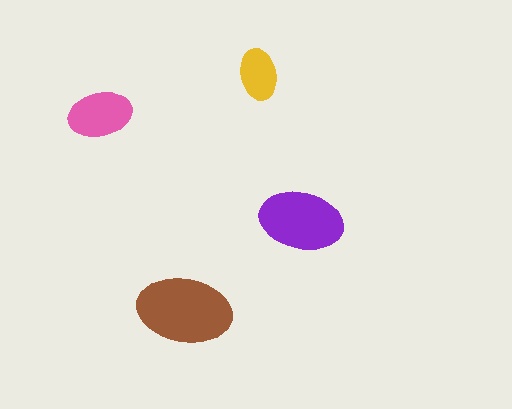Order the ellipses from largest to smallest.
the brown one, the purple one, the pink one, the yellow one.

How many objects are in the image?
There are 4 objects in the image.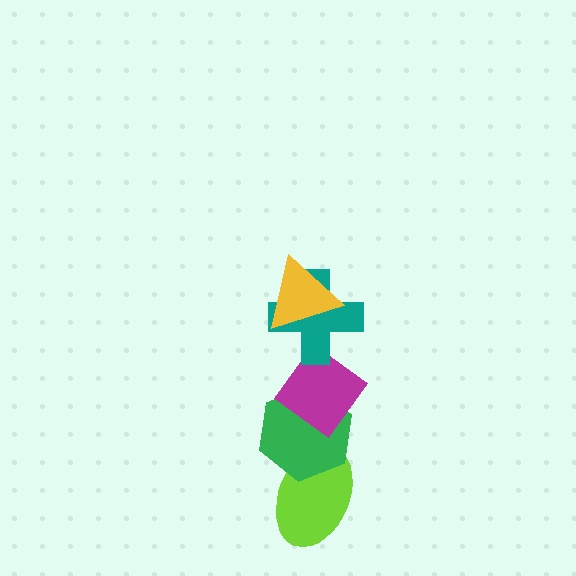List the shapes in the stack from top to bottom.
From top to bottom: the yellow triangle, the teal cross, the magenta diamond, the green hexagon, the lime ellipse.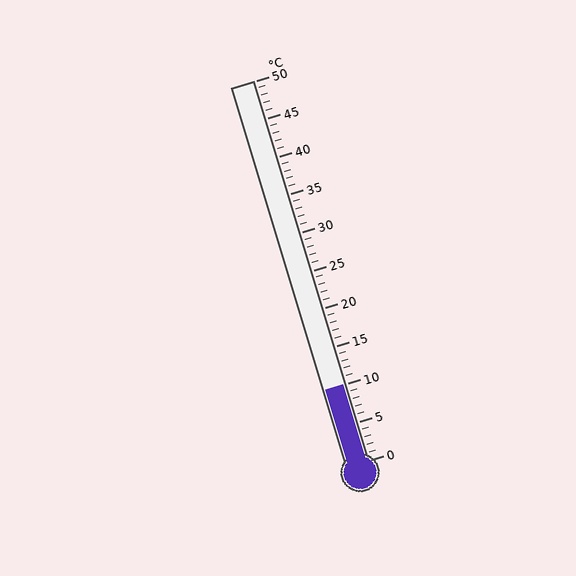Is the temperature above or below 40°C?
The temperature is below 40°C.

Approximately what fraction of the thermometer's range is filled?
The thermometer is filled to approximately 20% of its range.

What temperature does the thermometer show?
The thermometer shows approximately 10°C.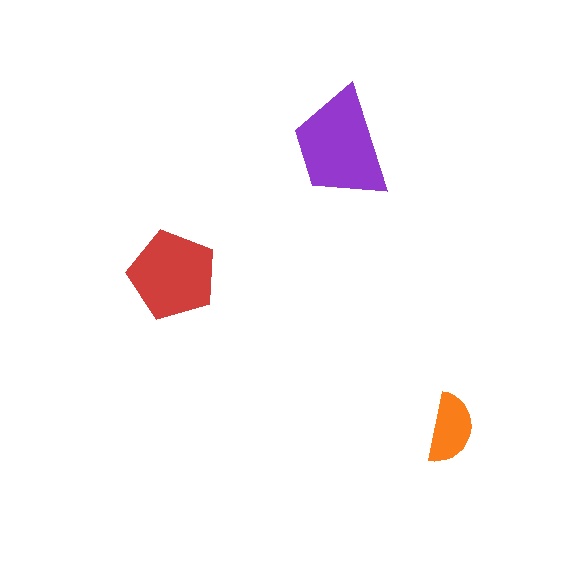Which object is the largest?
The purple trapezoid.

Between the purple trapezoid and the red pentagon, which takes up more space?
The purple trapezoid.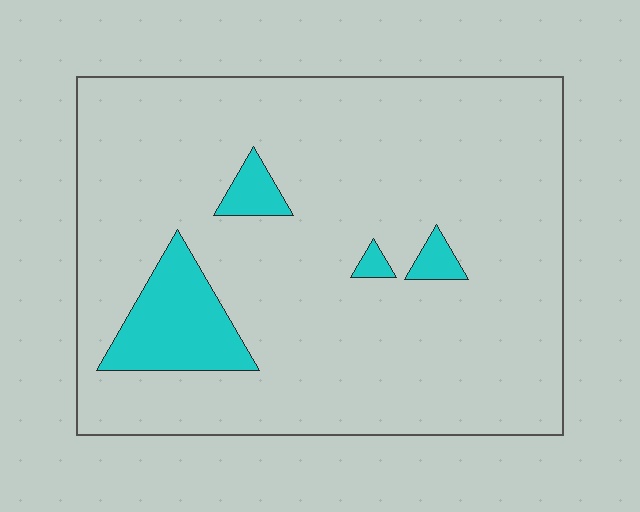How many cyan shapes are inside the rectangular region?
4.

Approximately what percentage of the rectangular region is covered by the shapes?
Approximately 10%.